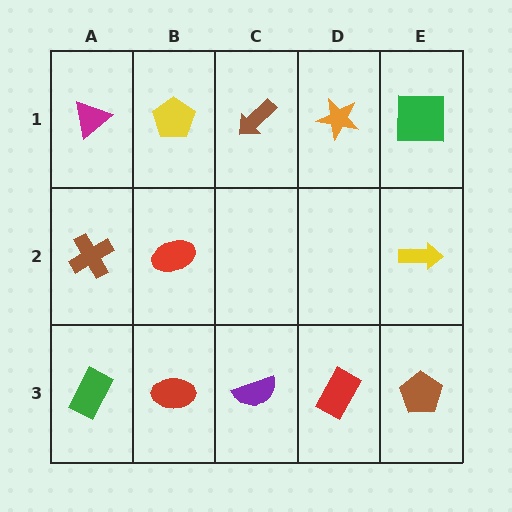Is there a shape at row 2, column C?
No, that cell is empty.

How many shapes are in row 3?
5 shapes.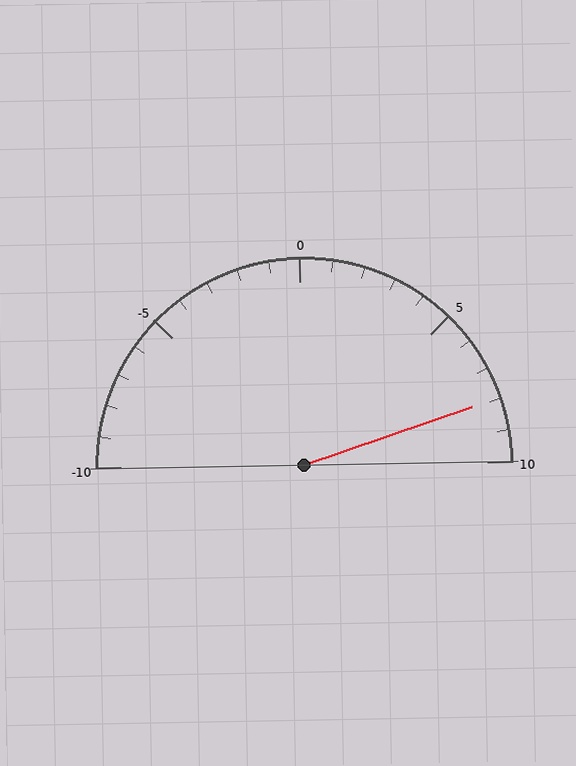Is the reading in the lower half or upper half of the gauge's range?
The reading is in the upper half of the range (-10 to 10).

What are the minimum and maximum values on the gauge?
The gauge ranges from -10 to 10.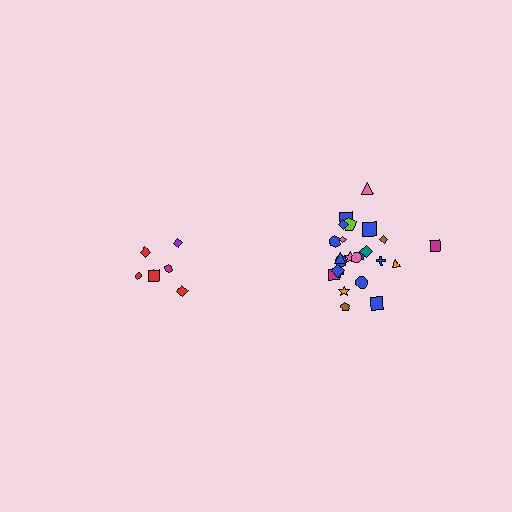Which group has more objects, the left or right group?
The right group.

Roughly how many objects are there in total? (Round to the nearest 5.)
Roughly 30 objects in total.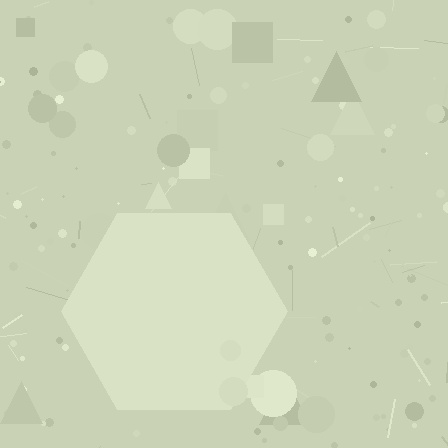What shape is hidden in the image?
A hexagon is hidden in the image.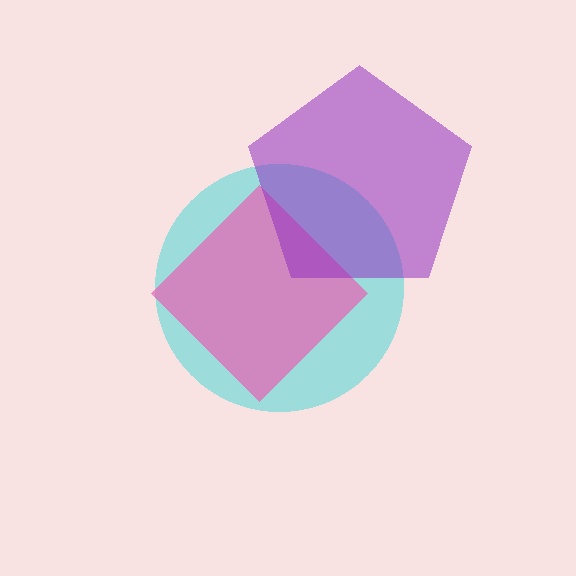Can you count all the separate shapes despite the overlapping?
Yes, there are 3 separate shapes.